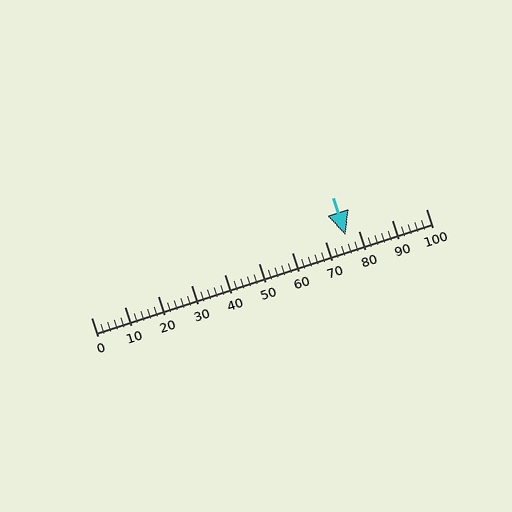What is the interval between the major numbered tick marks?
The major tick marks are spaced 10 units apart.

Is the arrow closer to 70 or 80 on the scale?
The arrow is closer to 80.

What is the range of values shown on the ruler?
The ruler shows values from 0 to 100.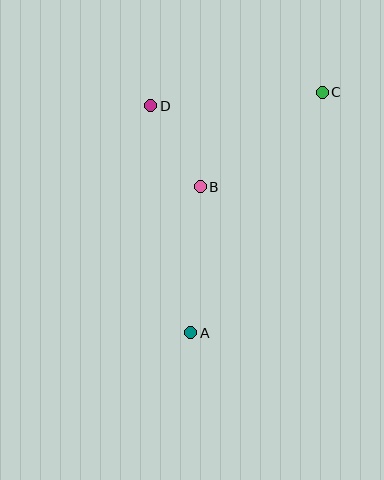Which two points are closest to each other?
Points B and D are closest to each other.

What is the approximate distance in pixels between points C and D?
The distance between C and D is approximately 172 pixels.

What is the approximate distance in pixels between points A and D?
The distance between A and D is approximately 230 pixels.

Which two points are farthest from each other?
Points A and C are farthest from each other.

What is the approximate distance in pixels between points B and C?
The distance between B and C is approximately 154 pixels.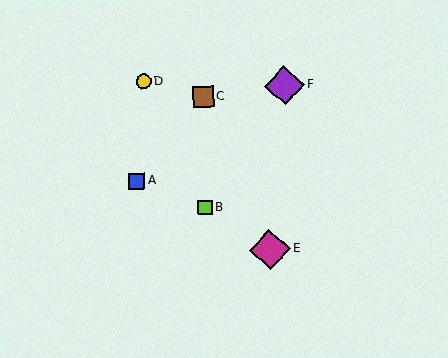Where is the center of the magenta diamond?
The center of the magenta diamond is at (270, 249).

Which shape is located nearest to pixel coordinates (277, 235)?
The magenta diamond (labeled E) at (270, 249) is nearest to that location.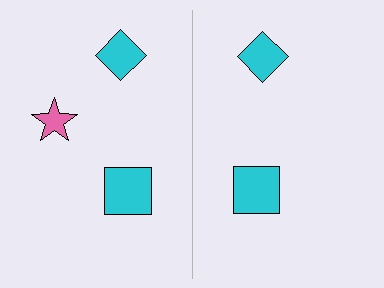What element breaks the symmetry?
A pink star is missing from the right side.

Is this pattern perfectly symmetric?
No, the pattern is not perfectly symmetric. A pink star is missing from the right side.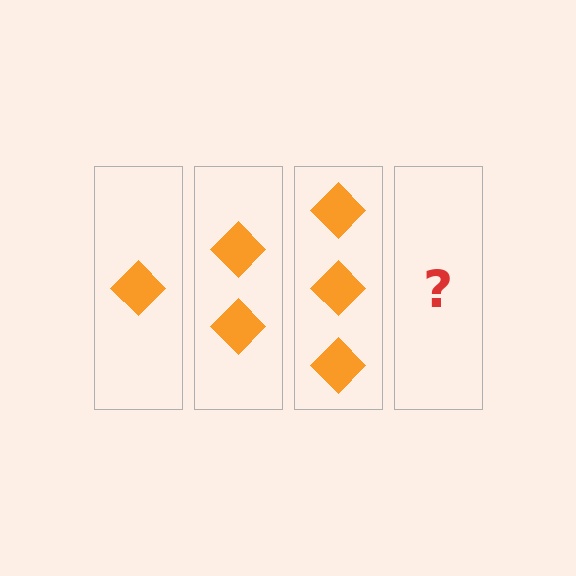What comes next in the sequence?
The next element should be 4 diamonds.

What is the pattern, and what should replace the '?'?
The pattern is that each step adds one more diamond. The '?' should be 4 diamonds.